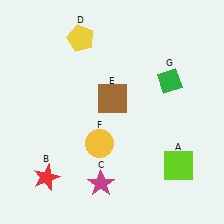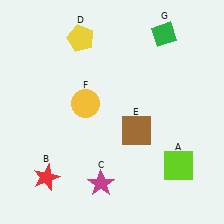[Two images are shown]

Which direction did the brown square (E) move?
The brown square (E) moved down.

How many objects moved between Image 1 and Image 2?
3 objects moved between the two images.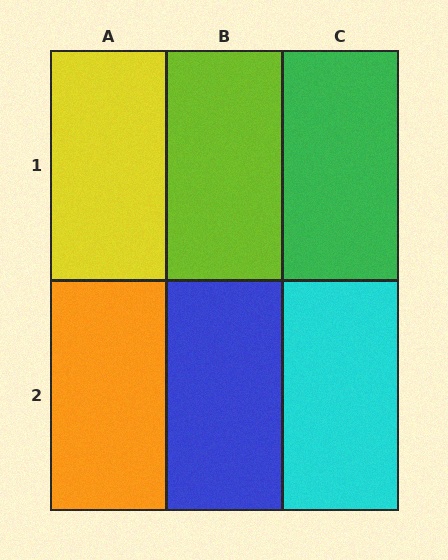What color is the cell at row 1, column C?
Green.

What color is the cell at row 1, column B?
Lime.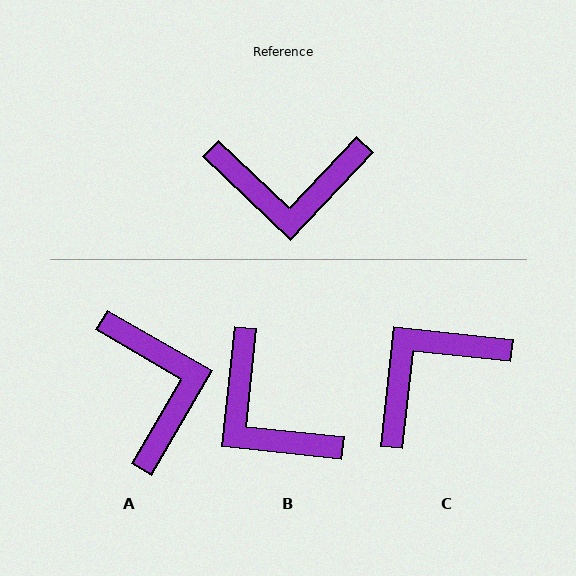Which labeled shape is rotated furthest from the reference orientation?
C, about 143 degrees away.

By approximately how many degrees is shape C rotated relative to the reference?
Approximately 143 degrees clockwise.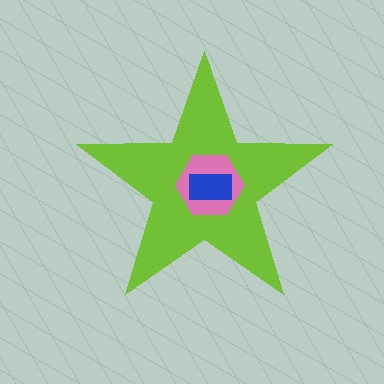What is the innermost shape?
The blue rectangle.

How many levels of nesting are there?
3.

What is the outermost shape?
The lime star.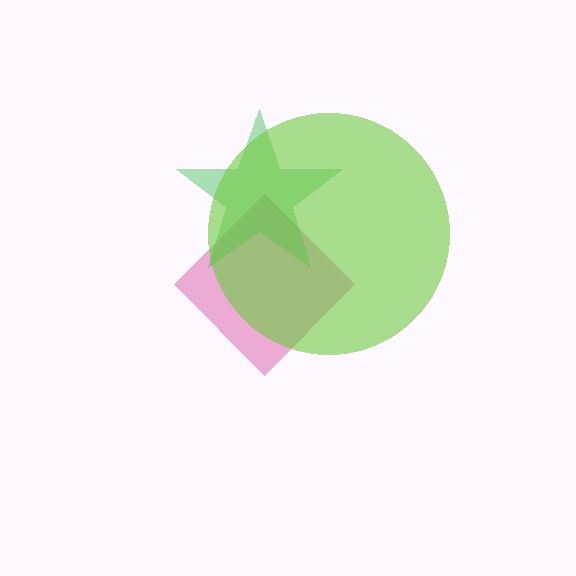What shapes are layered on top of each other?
The layered shapes are: a magenta diamond, a green star, a lime circle.